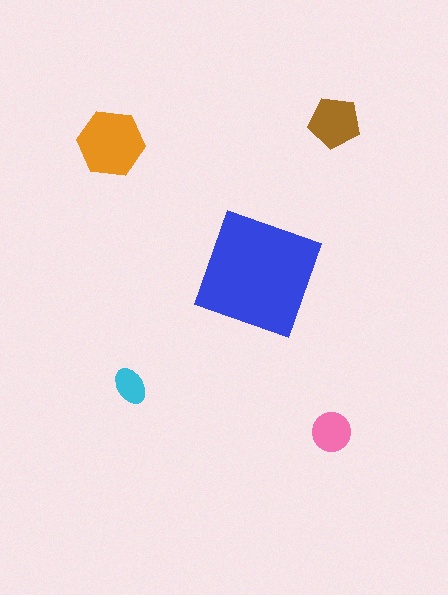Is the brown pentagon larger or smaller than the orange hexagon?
Smaller.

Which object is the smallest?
The cyan ellipse.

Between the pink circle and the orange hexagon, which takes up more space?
The orange hexagon.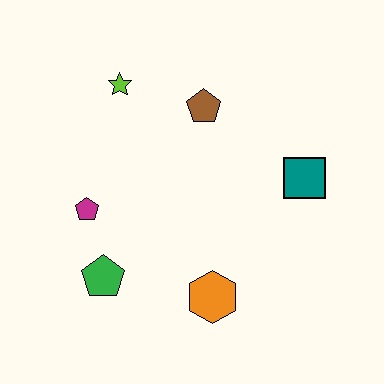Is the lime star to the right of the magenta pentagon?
Yes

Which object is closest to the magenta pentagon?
The green pentagon is closest to the magenta pentagon.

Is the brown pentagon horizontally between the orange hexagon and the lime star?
Yes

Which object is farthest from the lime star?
The orange hexagon is farthest from the lime star.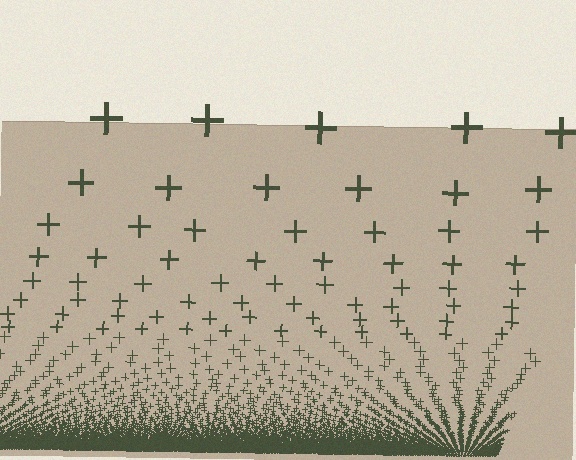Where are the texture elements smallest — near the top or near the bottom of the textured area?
Near the bottom.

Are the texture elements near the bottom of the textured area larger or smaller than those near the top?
Smaller. The gradient is inverted — elements near the bottom are smaller and denser.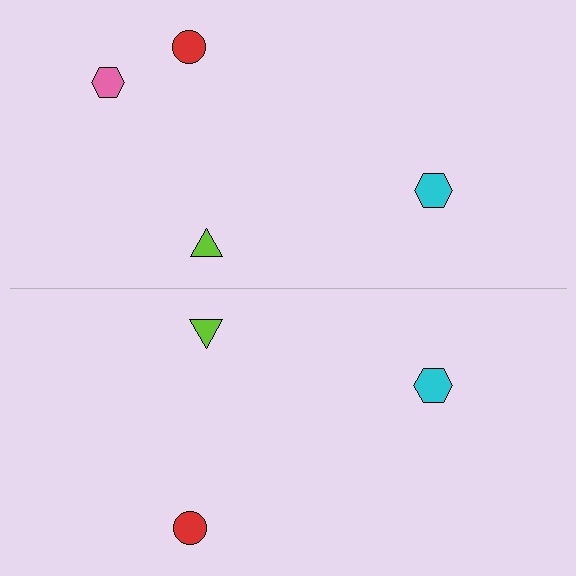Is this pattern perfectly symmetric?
No, the pattern is not perfectly symmetric. A pink hexagon is missing from the bottom side.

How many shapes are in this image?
There are 7 shapes in this image.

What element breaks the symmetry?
A pink hexagon is missing from the bottom side.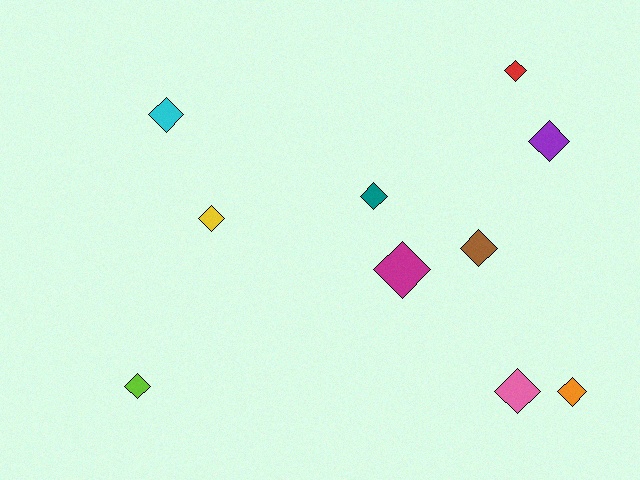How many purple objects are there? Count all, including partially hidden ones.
There is 1 purple object.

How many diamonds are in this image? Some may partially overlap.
There are 10 diamonds.